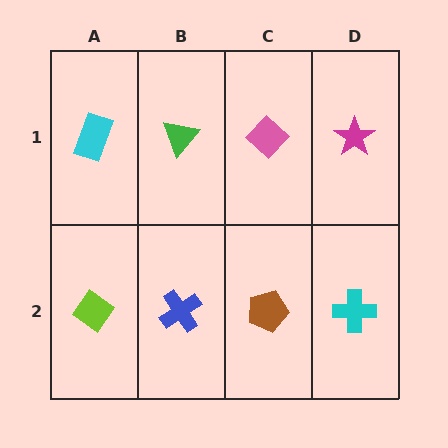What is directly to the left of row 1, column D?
A pink diamond.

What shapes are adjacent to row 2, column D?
A magenta star (row 1, column D), a brown pentagon (row 2, column C).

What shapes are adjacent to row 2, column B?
A green triangle (row 1, column B), a lime diamond (row 2, column A), a brown pentagon (row 2, column C).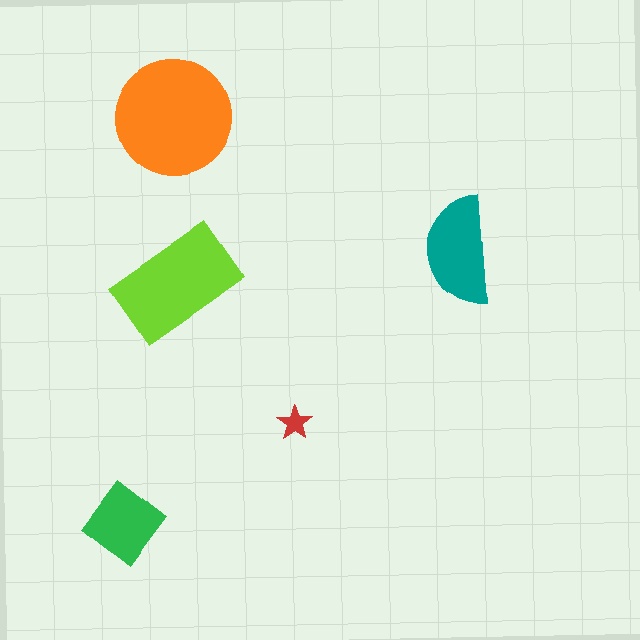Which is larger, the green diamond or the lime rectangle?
The lime rectangle.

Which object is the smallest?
The red star.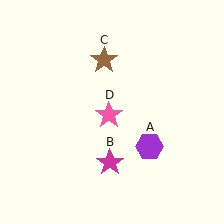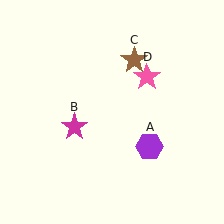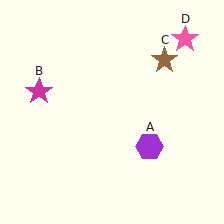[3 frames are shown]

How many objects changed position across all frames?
3 objects changed position: magenta star (object B), brown star (object C), pink star (object D).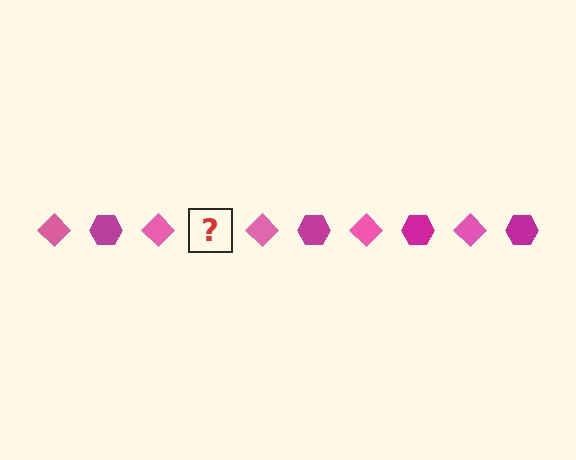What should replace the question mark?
The question mark should be replaced with a magenta hexagon.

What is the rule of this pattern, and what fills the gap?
The rule is that the pattern alternates between pink diamond and magenta hexagon. The gap should be filled with a magenta hexagon.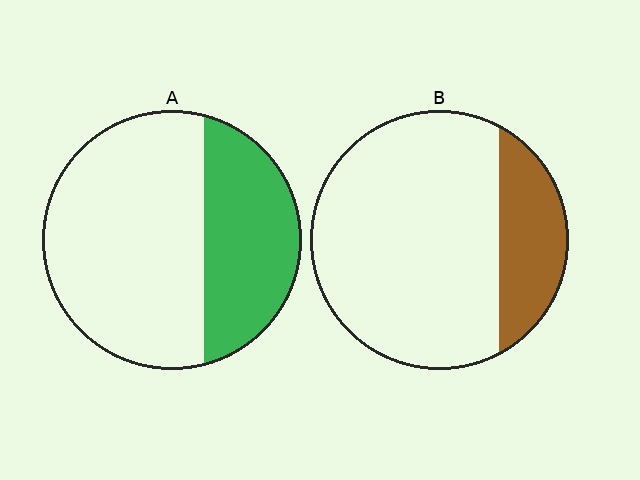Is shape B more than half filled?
No.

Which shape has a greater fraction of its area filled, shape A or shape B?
Shape A.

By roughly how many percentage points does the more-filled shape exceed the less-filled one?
By roughly 15 percentage points (A over B).